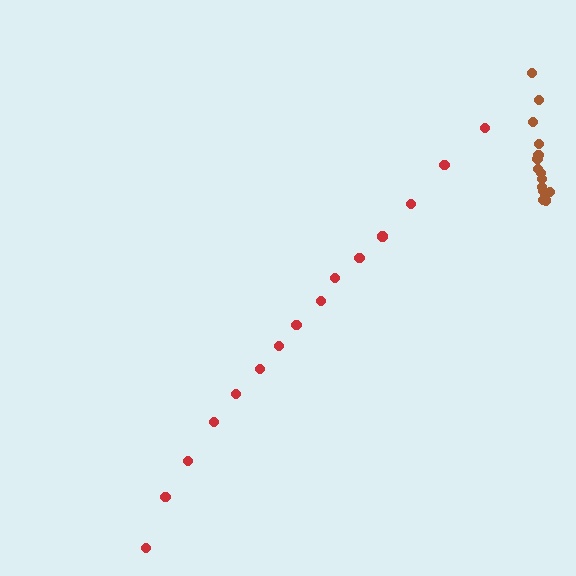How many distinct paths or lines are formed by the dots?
There are 2 distinct paths.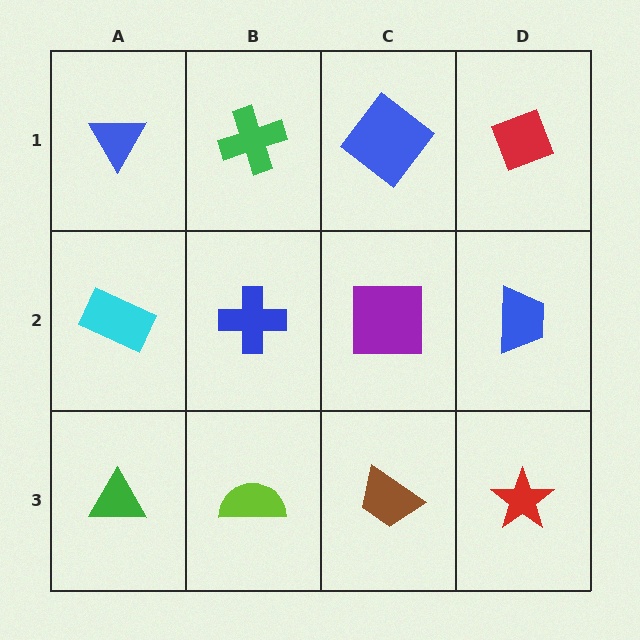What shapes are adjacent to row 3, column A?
A cyan rectangle (row 2, column A), a lime semicircle (row 3, column B).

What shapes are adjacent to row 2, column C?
A blue diamond (row 1, column C), a brown trapezoid (row 3, column C), a blue cross (row 2, column B), a blue trapezoid (row 2, column D).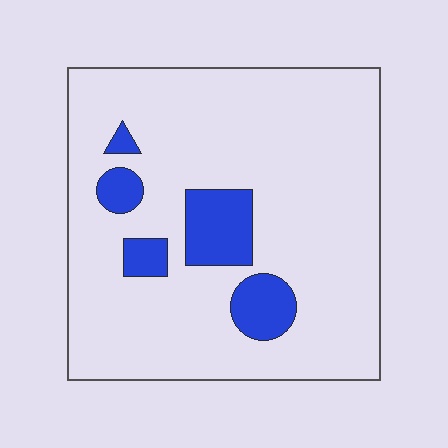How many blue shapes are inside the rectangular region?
5.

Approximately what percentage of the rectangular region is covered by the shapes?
Approximately 15%.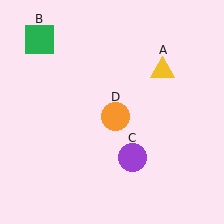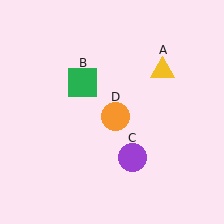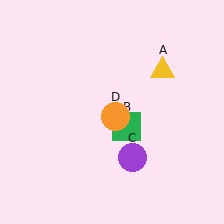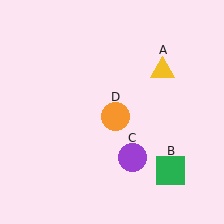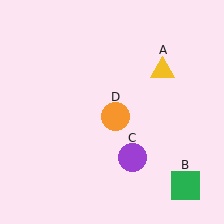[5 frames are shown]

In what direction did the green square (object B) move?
The green square (object B) moved down and to the right.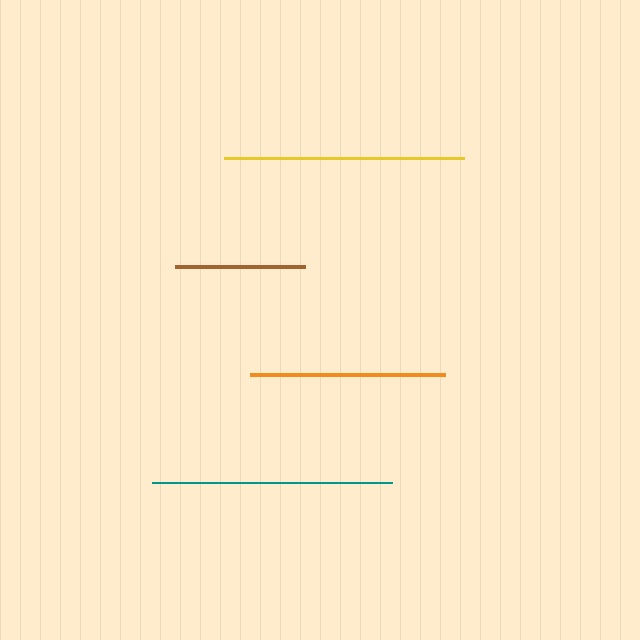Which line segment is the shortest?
The brown line is the shortest at approximately 130 pixels.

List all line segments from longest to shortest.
From longest to shortest: teal, yellow, orange, brown.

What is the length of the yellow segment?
The yellow segment is approximately 240 pixels long.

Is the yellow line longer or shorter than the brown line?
The yellow line is longer than the brown line.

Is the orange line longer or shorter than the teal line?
The teal line is longer than the orange line.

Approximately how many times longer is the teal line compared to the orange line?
The teal line is approximately 1.2 times the length of the orange line.